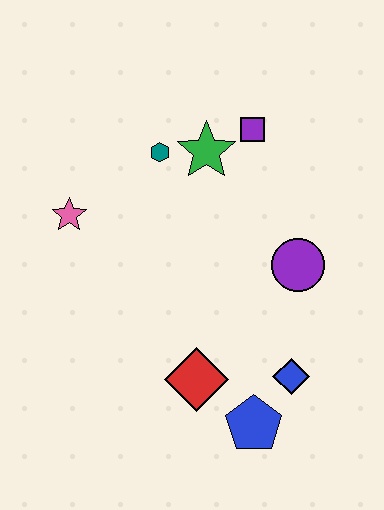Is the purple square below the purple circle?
No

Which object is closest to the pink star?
The teal hexagon is closest to the pink star.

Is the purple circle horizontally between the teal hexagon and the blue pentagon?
No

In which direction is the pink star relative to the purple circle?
The pink star is to the left of the purple circle.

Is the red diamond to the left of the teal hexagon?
No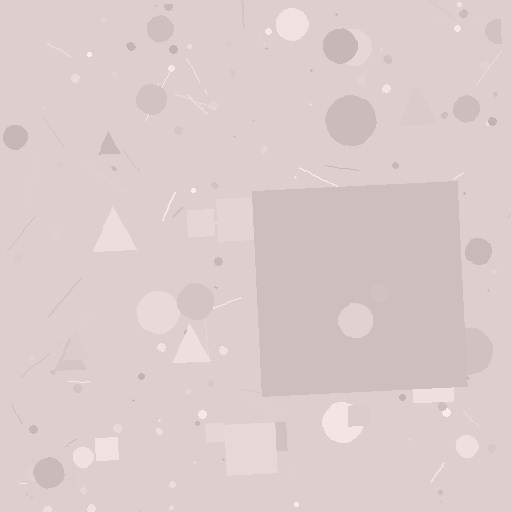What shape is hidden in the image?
A square is hidden in the image.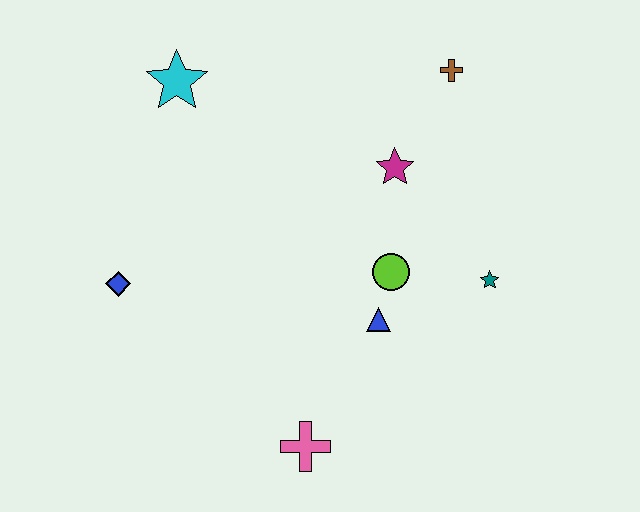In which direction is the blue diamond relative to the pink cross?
The blue diamond is to the left of the pink cross.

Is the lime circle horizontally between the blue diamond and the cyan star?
No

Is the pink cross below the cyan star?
Yes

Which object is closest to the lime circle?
The blue triangle is closest to the lime circle.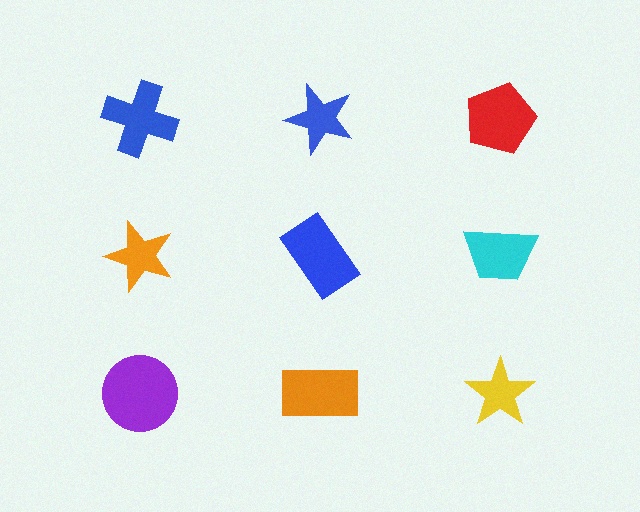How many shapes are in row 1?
3 shapes.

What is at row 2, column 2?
A blue rectangle.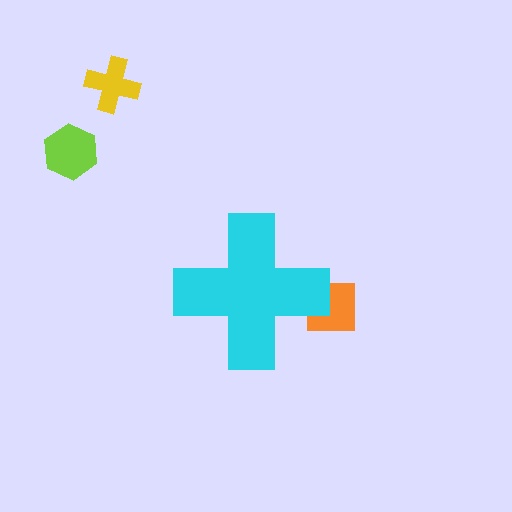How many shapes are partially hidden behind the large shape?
1 shape is partially hidden.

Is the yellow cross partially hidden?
No, the yellow cross is fully visible.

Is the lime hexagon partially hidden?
No, the lime hexagon is fully visible.